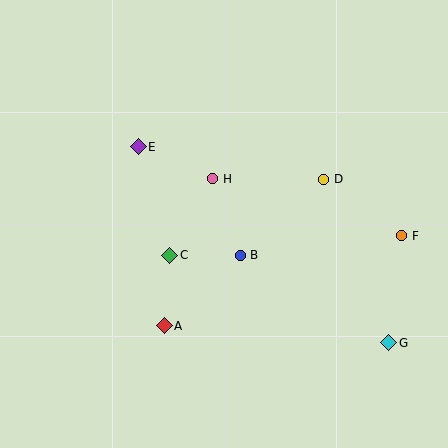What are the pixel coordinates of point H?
Point H is at (213, 179).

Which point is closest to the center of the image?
Point B at (240, 255) is closest to the center.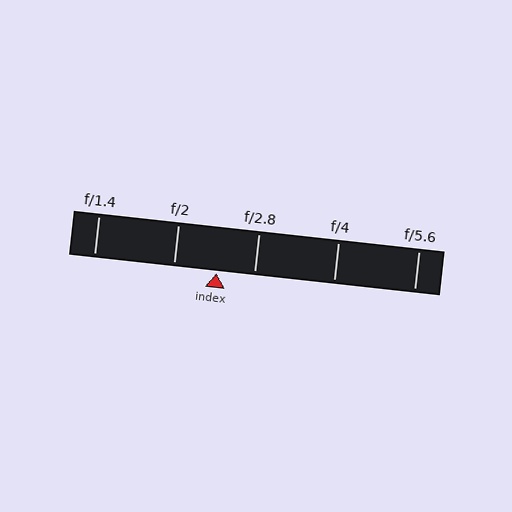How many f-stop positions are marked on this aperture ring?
There are 5 f-stop positions marked.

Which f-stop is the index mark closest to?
The index mark is closest to f/2.8.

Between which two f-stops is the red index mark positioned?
The index mark is between f/2 and f/2.8.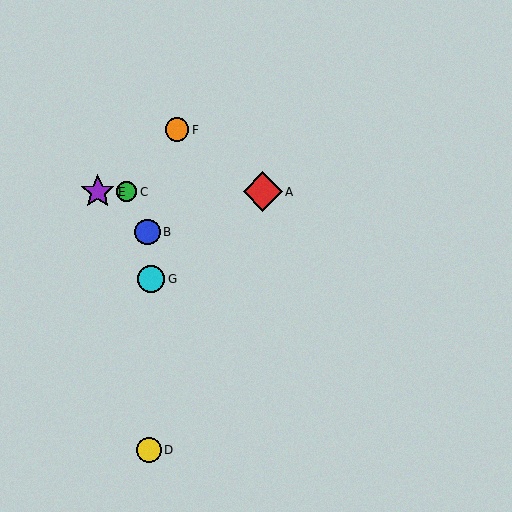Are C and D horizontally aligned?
No, C is at y≈192 and D is at y≈450.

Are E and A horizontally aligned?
Yes, both are at y≈192.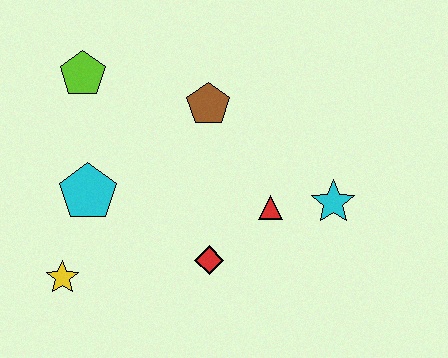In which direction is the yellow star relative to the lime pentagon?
The yellow star is below the lime pentagon.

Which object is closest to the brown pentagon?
The red triangle is closest to the brown pentagon.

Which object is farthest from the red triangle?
The lime pentagon is farthest from the red triangle.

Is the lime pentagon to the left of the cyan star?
Yes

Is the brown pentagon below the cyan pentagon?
No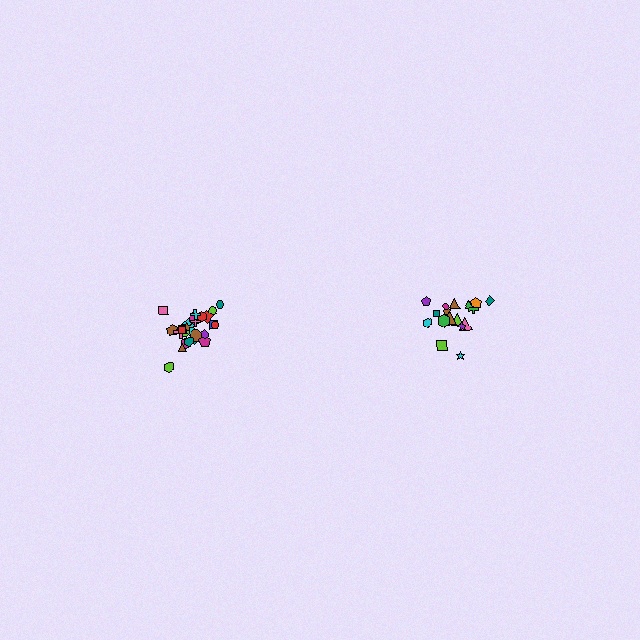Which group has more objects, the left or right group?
The left group.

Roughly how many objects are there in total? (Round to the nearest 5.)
Roughly 45 objects in total.